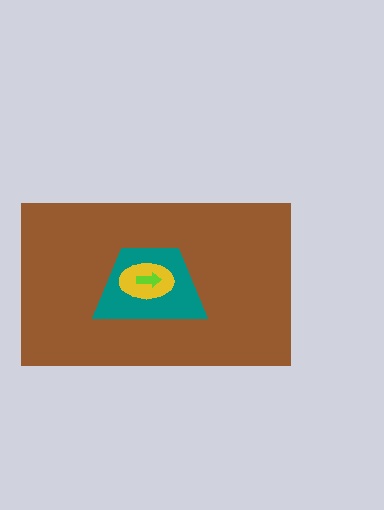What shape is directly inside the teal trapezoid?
The yellow ellipse.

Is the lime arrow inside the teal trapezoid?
Yes.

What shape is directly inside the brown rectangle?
The teal trapezoid.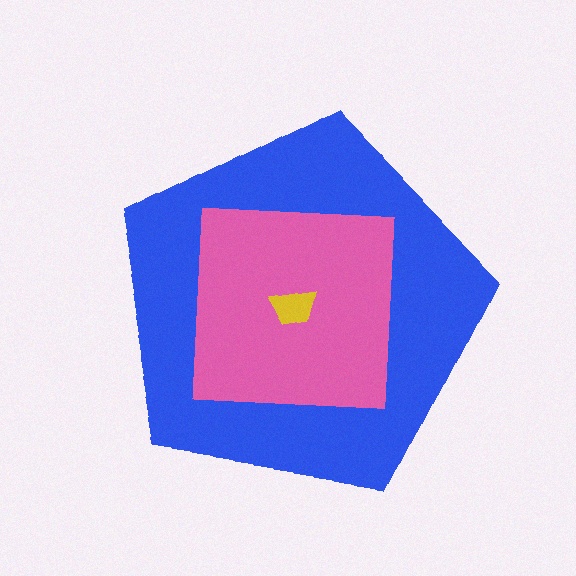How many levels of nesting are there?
3.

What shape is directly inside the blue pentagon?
The pink square.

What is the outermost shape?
The blue pentagon.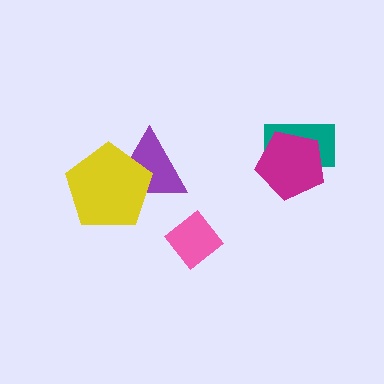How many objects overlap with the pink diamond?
0 objects overlap with the pink diamond.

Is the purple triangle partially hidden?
Yes, it is partially covered by another shape.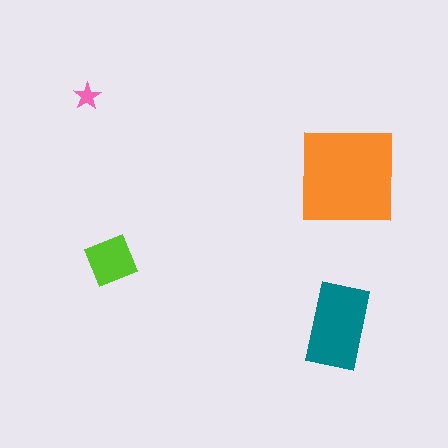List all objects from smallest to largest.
The pink star, the lime diamond, the teal rectangle, the orange square.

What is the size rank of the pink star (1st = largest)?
4th.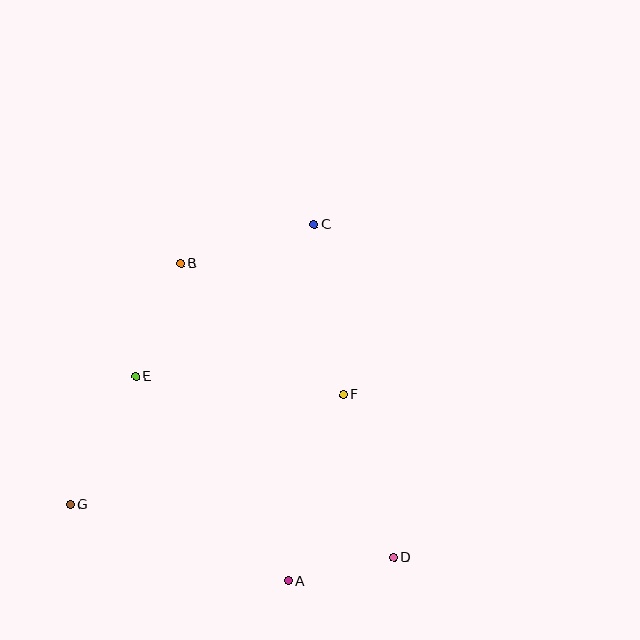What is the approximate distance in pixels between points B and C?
The distance between B and C is approximately 139 pixels.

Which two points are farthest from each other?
Points C and G are farthest from each other.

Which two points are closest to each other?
Points A and D are closest to each other.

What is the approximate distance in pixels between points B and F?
The distance between B and F is approximately 209 pixels.